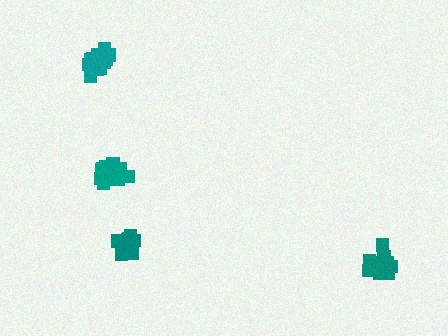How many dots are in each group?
Group 1: 17 dots, Group 2: 12 dots, Group 3: 12 dots, Group 4: 15 dots (56 total).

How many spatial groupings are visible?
There are 4 spatial groupings.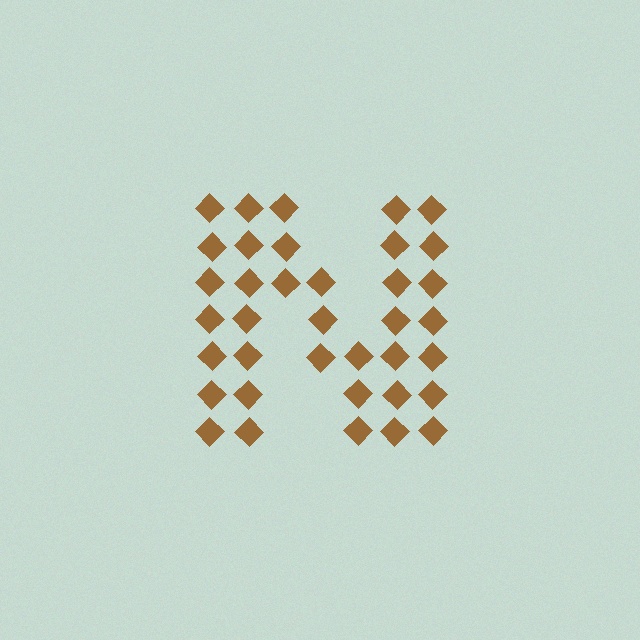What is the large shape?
The large shape is the letter N.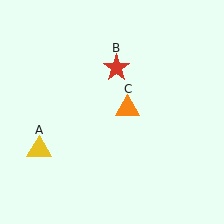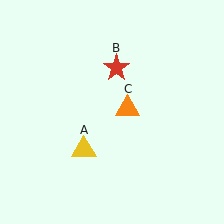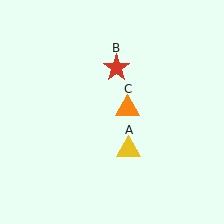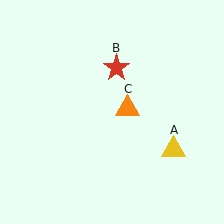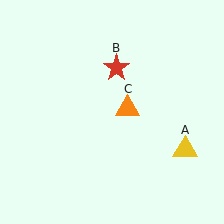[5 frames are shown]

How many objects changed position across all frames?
1 object changed position: yellow triangle (object A).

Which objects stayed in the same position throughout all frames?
Red star (object B) and orange triangle (object C) remained stationary.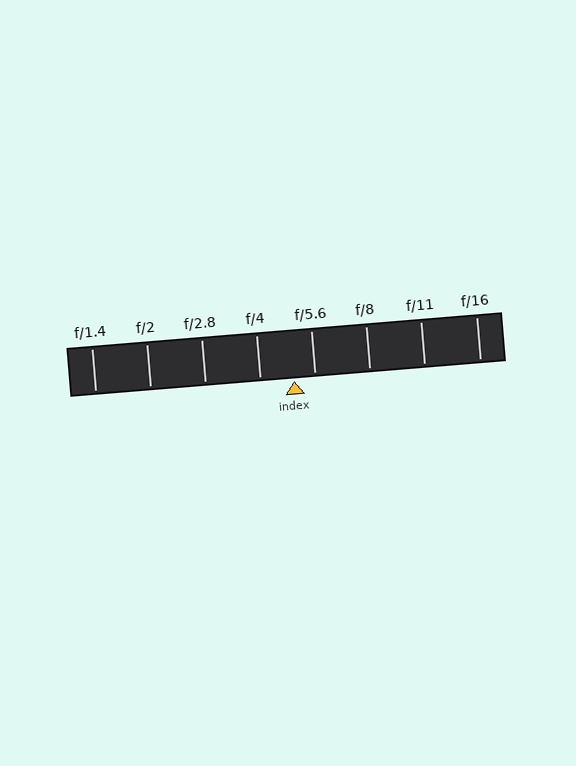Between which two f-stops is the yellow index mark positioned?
The index mark is between f/4 and f/5.6.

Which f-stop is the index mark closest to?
The index mark is closest to f/5.6.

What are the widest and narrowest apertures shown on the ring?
The widest aperture shown is f/1.4 and the narrowest is f/16.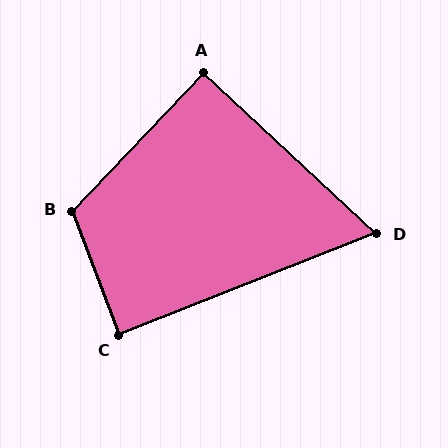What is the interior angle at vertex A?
Approximately 91 degrees (approximately right).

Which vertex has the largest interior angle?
B, at approximately 115 degrees.